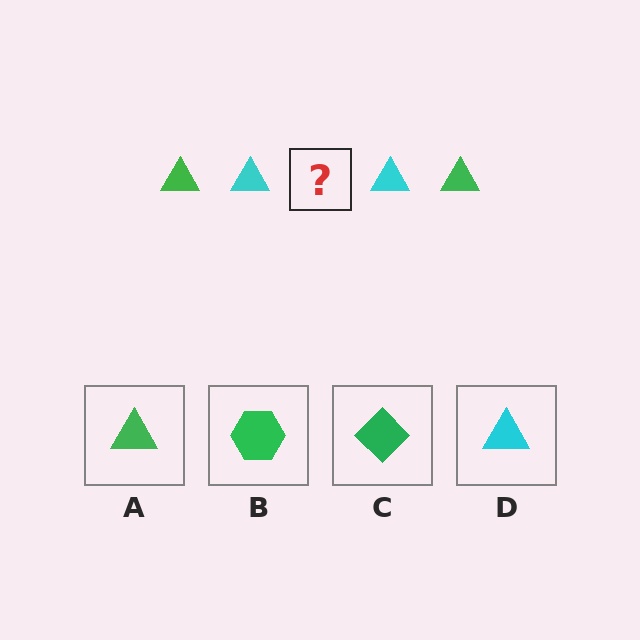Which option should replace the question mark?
Option A.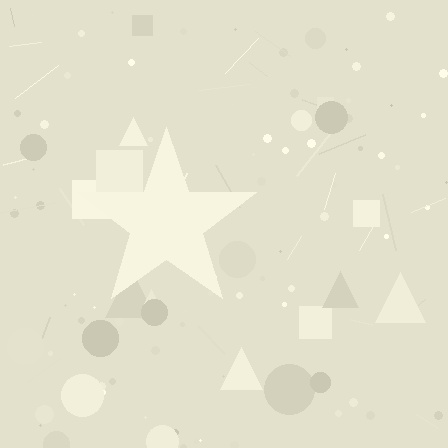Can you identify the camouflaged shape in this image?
The camouflaged shape is a star.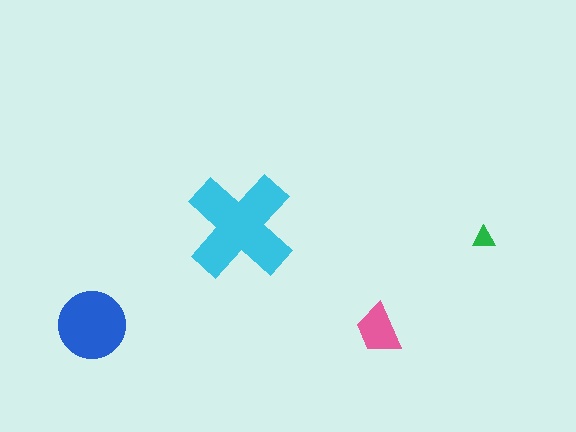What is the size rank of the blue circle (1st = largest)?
2nd.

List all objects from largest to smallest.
The cyan cross, the blue circle, the pink trapezoid, the green triangle.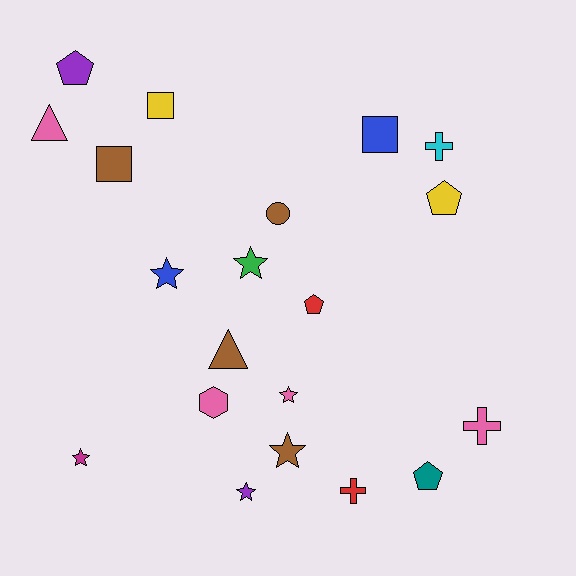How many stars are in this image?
There are 6 stars.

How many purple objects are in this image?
There are 2 purple objects.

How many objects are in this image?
There are 20 objects.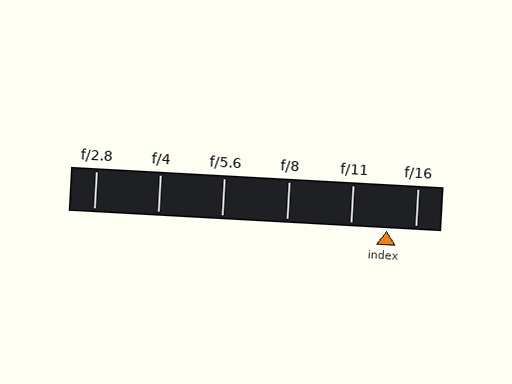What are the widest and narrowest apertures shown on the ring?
The widest aperture shown is f/2.8 and the narrowest is f/16.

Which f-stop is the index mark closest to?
The index mark is closest to f/16.